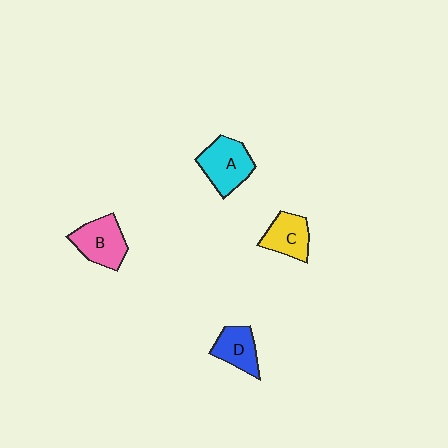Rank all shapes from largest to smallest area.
From largest to smallest: A (cyan), B (pink), C (yellow), D (blue).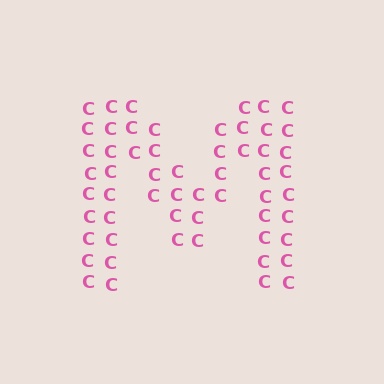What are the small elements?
The small elements are letter C's.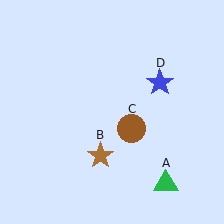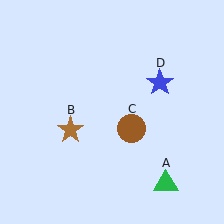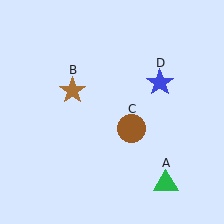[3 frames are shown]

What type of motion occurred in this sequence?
The brown star (object B) rotated clockwise around the center of the scene.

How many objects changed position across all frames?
1 object changed position: brown star (object B).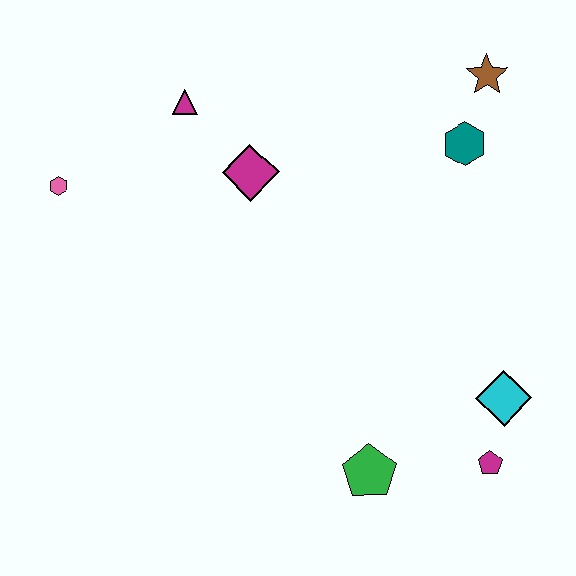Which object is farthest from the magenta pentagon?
The pink hexagon is farthest from the magenta pentagon.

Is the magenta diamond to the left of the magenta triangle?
No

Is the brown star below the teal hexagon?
No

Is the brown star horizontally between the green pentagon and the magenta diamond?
No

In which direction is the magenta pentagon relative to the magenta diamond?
The magenta pentagon is below the magenta diamond.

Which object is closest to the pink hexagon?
The magenta triangle is closest to the pink hexagon.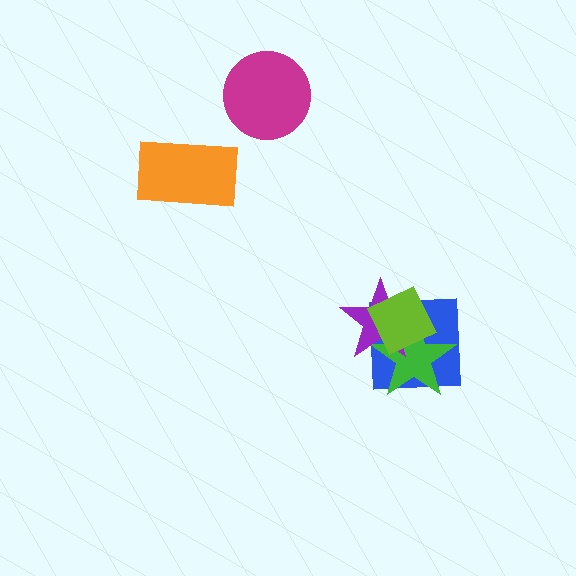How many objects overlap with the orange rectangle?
0 objects overlap with the orange rectangle.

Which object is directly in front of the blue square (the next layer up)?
The green star is directly in front of the blue square.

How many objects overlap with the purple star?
3 objects overlap with the purple star.